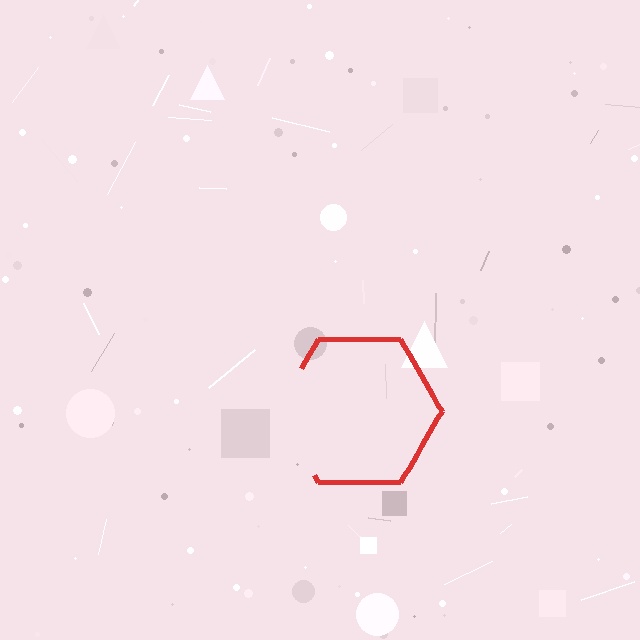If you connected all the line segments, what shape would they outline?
They would outline a hexagon.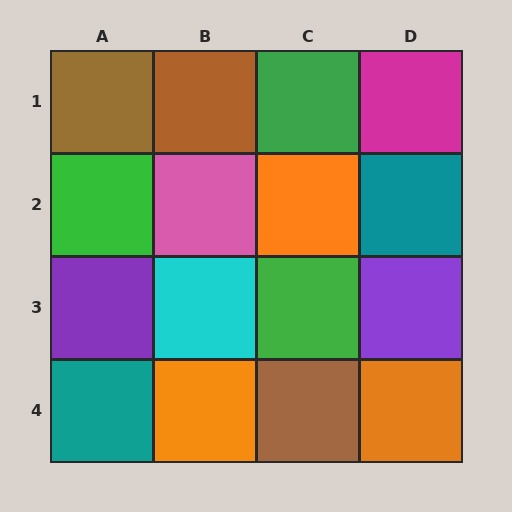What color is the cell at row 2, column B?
Pink.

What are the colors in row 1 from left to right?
Brown, brown, green, magenta.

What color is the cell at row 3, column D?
Purple.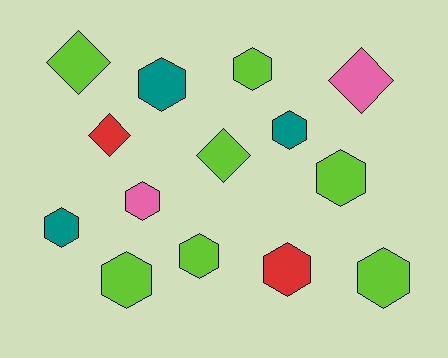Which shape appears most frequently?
Hexagon, with 10 objects.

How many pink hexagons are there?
There is 1 pink hexagon.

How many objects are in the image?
There are 14 objects.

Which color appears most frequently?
Lime, with 7 objects.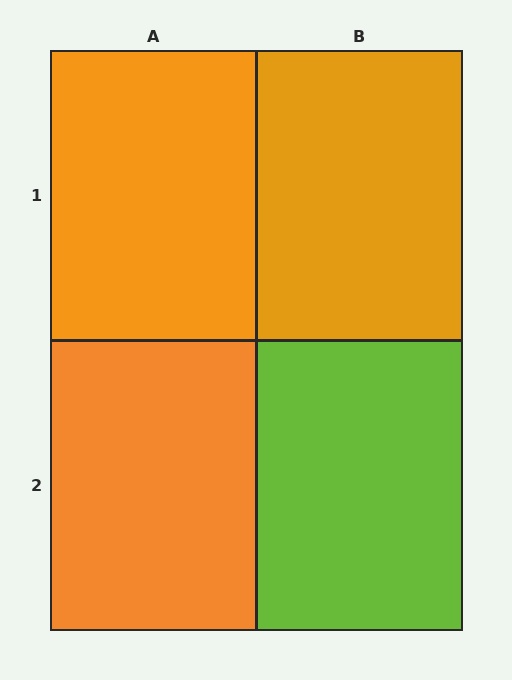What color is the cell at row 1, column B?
Orange.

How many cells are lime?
1 cell is lime.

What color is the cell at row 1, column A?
Orange.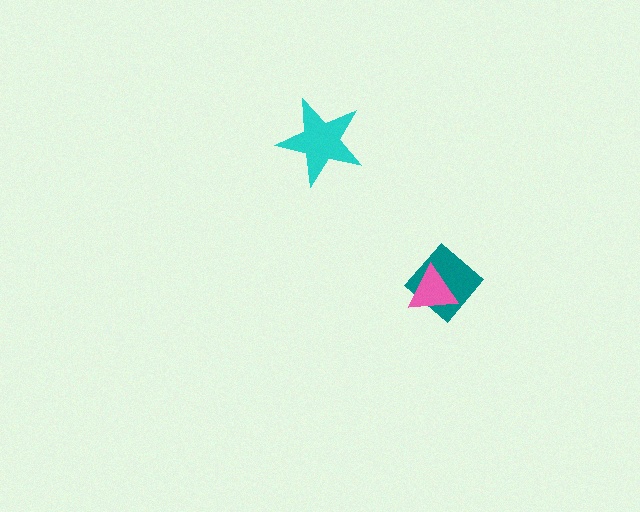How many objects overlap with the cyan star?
0 objects overlap with the cyan star.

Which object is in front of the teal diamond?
The pink triangle is in front of the teal diamond.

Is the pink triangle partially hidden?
No, no other shape covers it.